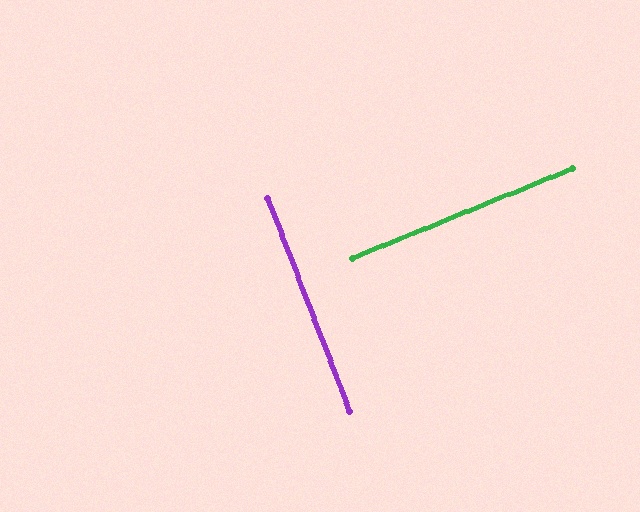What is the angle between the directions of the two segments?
Approximately 89 degrees.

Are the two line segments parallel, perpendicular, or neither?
Perpendicular — they meet at approximately 89°.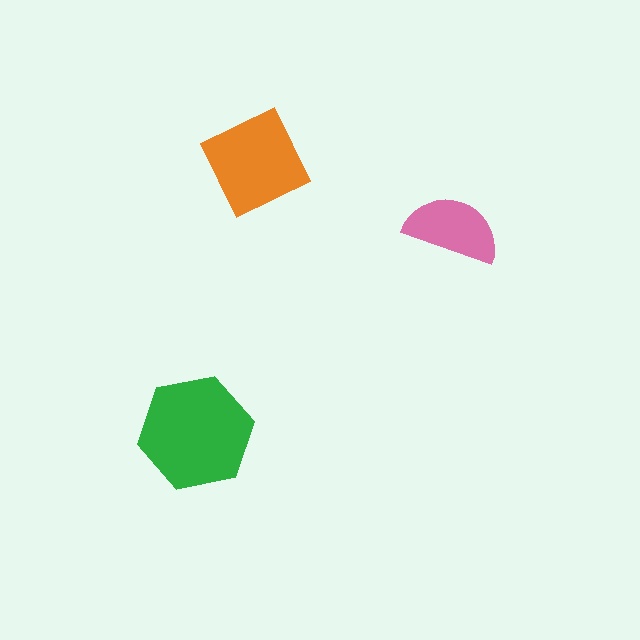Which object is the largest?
The green hexagon.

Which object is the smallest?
The pink semicircle.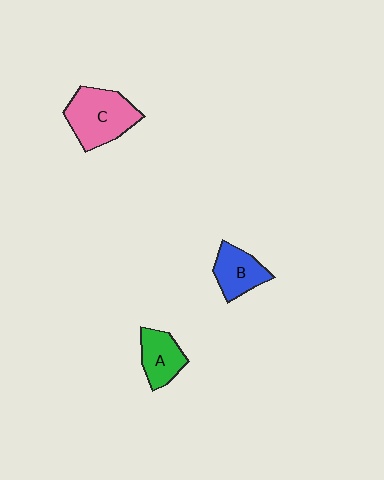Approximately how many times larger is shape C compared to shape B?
Approximately 1.5 times.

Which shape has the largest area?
Shape C (pink).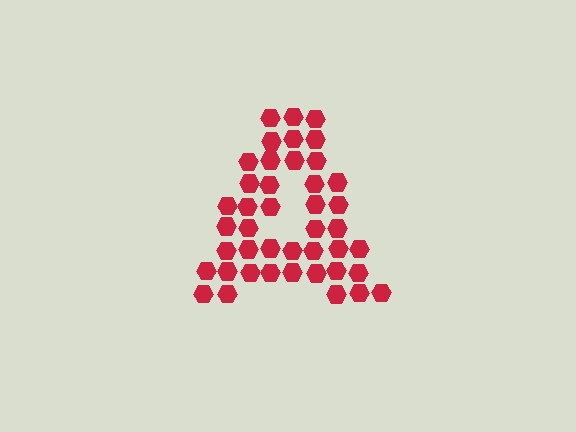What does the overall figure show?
The overall figure shows the letter A.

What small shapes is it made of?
It is made of small hexagons.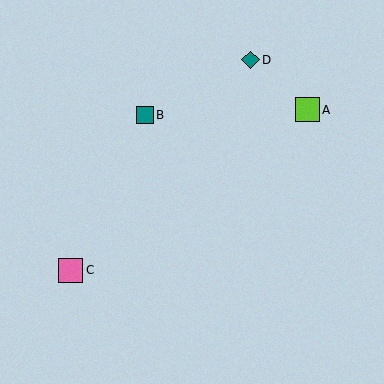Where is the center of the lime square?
The center of the lime square is at (307, 110).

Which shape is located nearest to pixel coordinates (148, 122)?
The teal square (labeled B) at (145, 115) is nearest to that location.